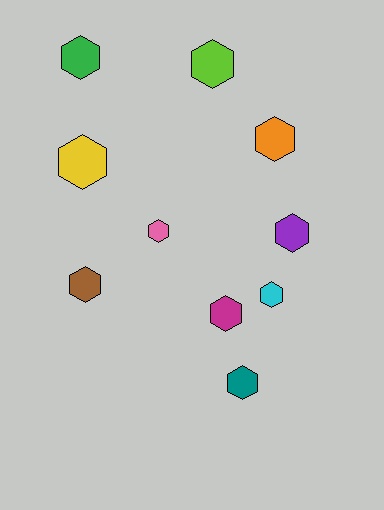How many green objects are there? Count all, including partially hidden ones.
There is 1 green object.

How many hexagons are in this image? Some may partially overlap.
There are 10 hexagons.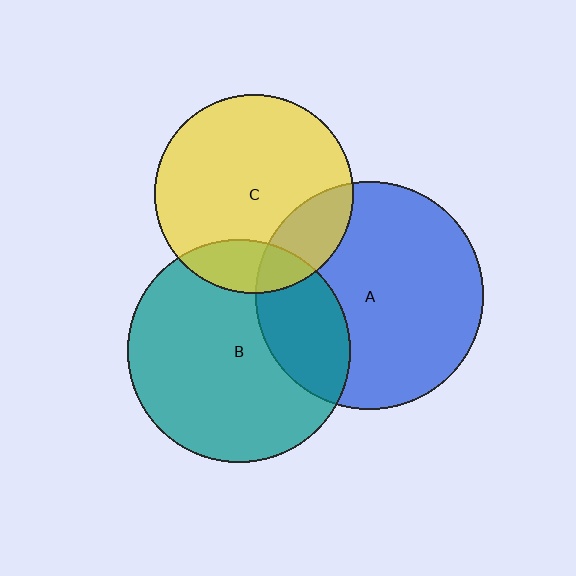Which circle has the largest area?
Circle A (blue).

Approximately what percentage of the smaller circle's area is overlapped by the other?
Approximately 15%.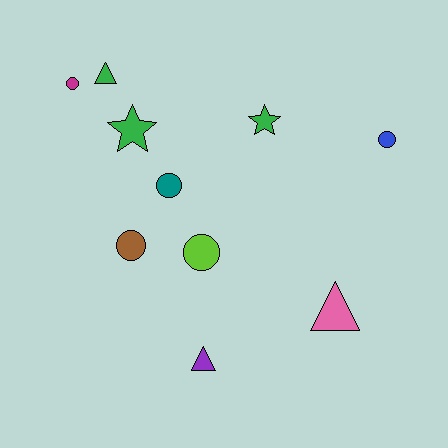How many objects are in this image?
There are 10 objects.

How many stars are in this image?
There are 2 stars.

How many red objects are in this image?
There are no red objects.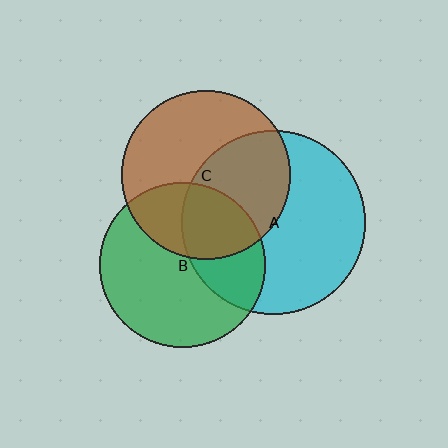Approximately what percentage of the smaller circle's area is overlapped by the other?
Approximately 35%.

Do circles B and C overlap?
Yes.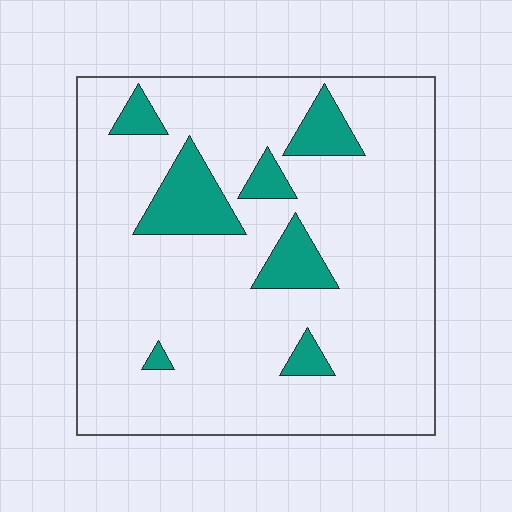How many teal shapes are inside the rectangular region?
7.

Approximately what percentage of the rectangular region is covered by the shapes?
Approximately 15%.